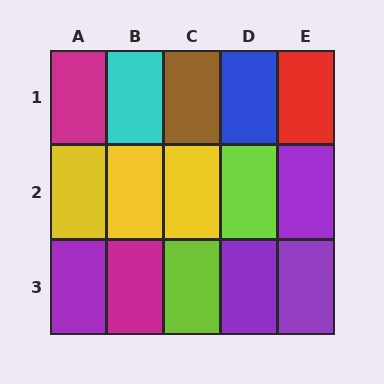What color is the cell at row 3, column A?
Purple.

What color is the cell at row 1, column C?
Brown.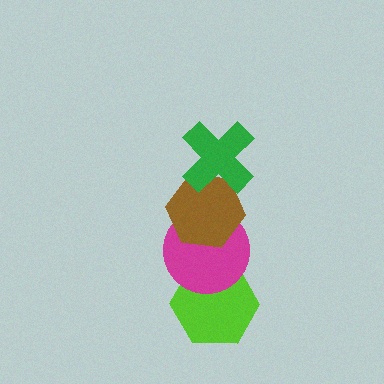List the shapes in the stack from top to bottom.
From top to bottom: the green cross, the brown hexagon, the magenta circle, the lime hexagon.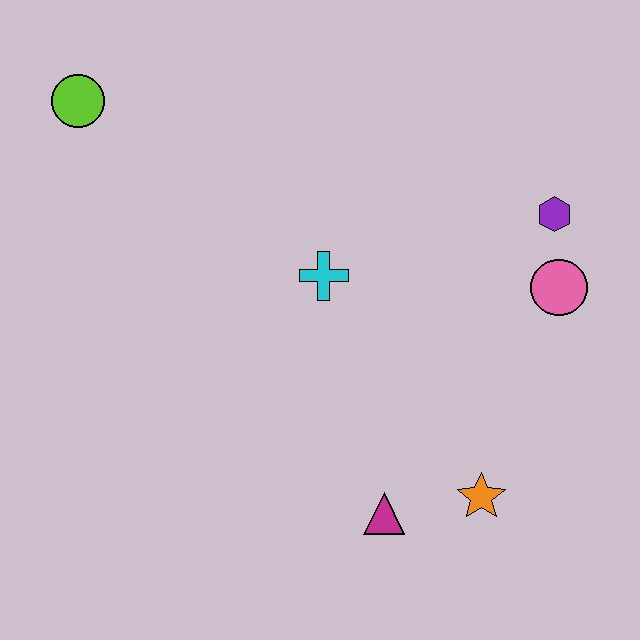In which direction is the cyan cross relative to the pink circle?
The cyan cross is to the left of the pink circle.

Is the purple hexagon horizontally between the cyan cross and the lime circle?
No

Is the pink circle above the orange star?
Yes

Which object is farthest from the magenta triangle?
The lime circle is farthest from the magenta triangle.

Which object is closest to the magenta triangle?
The orange star is closest to the magenta triangle.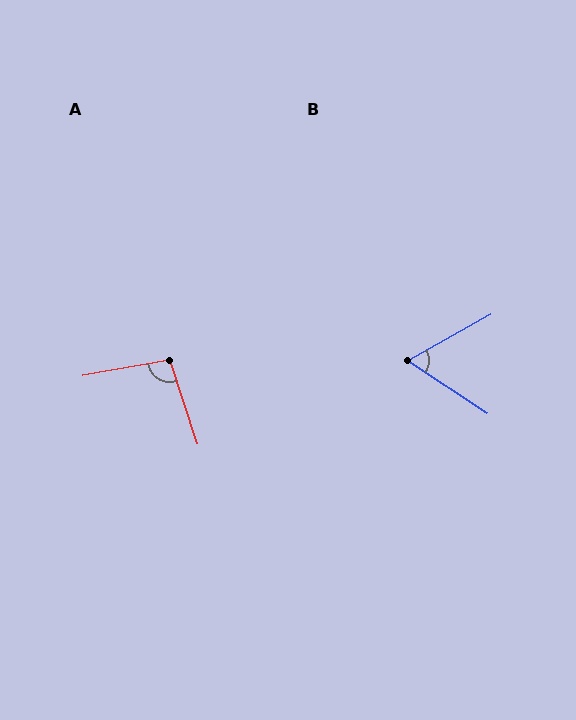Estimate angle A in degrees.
Approximately 98 degrees.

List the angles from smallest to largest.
B (62°), A (98°).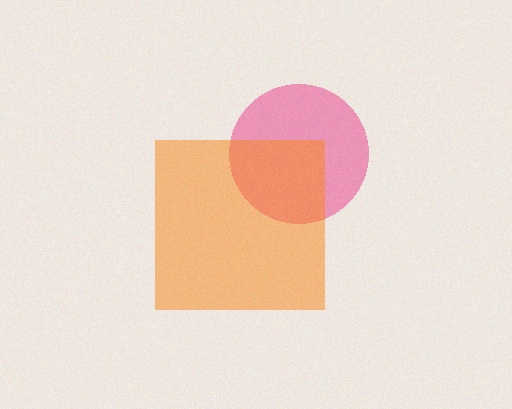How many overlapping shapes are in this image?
There are 2 overlapping shapes in the image.